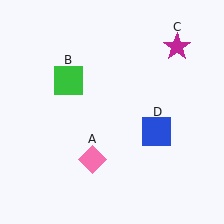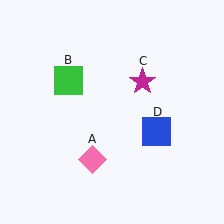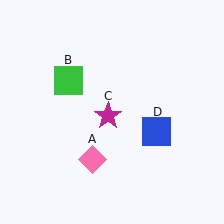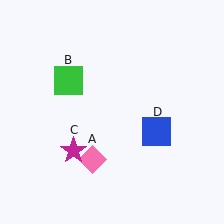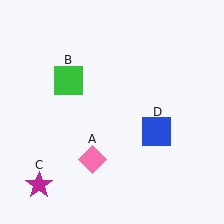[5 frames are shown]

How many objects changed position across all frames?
1 object changed position: magenta star (object C).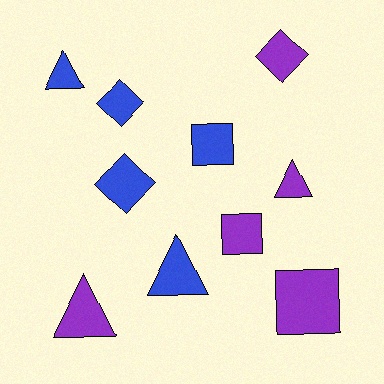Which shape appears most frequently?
Triangle, with 4 objects.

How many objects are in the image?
There are 10 objects.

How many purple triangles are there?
There are 2 purple triangles.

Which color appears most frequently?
Purple, with 5 objects.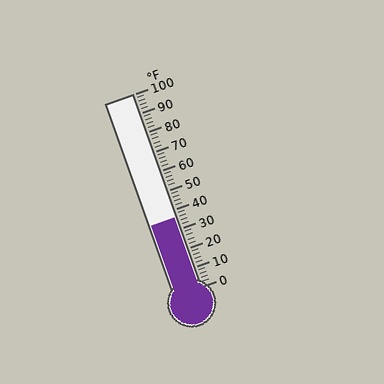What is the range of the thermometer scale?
The thermometer scale ranges from 0°F to 100°F.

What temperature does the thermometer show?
The thermometer shows approximately 36°F.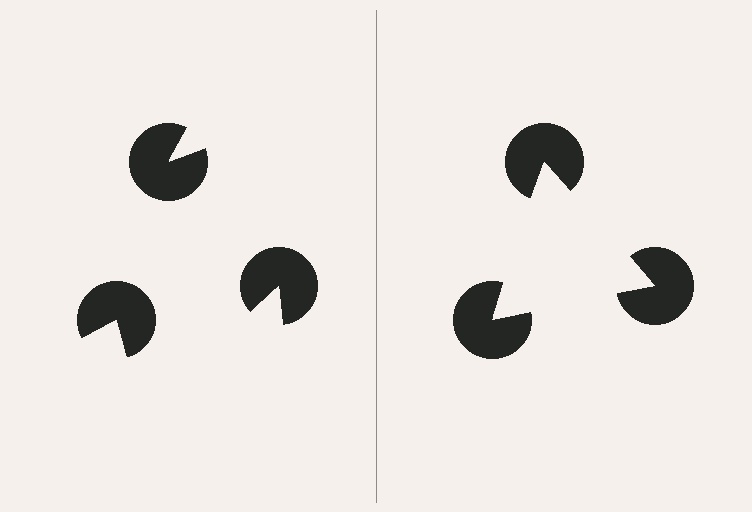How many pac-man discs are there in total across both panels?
6 — 3 on each side.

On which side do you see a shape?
An illusory triangle appears on the right side. On the left side the wedge cuts are rotated, so no coherent shape forms.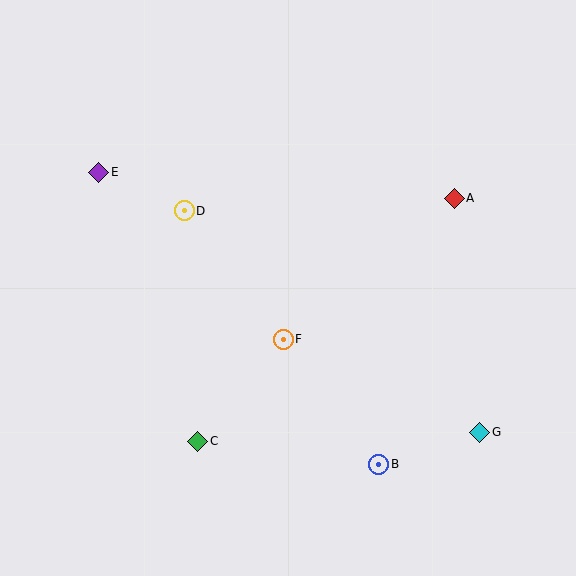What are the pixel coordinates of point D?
Point D is at (184, 211).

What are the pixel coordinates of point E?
Point E is at (99, 172).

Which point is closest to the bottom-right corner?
Point G is closest to the bottom-right corner.